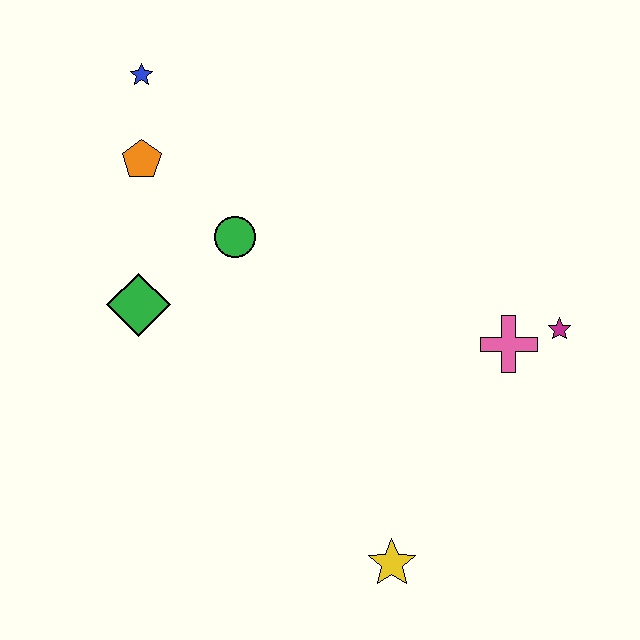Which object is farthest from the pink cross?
The blue star is farthest from the pink cross.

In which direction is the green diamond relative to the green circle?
The green diamond is to the left of the green circle.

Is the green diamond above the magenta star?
Yes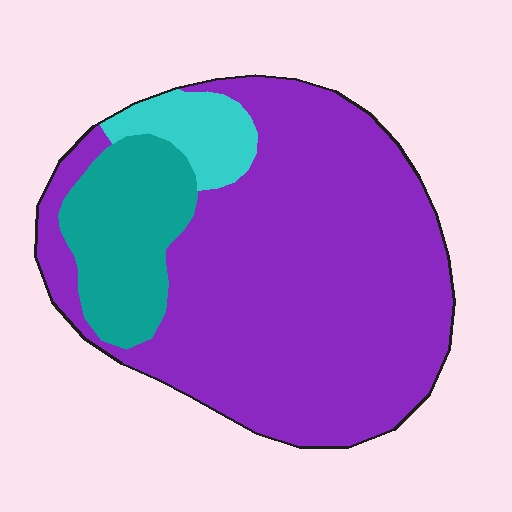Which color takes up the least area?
Cyan, at roughly 10%.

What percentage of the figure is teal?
Teal takes up about one sixth (1/6) of the figure.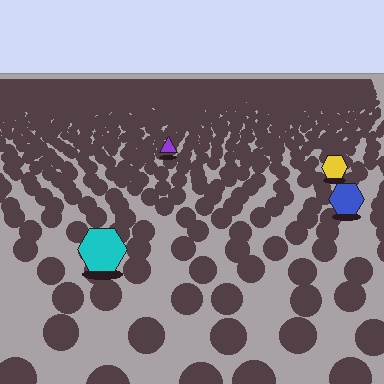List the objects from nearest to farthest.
From nearest to farthest: the cyan hexagon, the blue hexagon, the yellow hexagon, the purple triangle.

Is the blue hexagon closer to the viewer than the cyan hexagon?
No. The cyan hexagon is closer — you can tell from the texture gradient: the ground texture is coarser near it.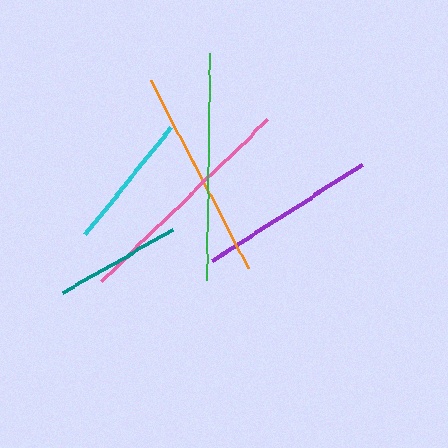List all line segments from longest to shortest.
From longest to shortest: pink, green, orange, purple, cyan, teal.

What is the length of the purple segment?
The purple segment is approximately 180 pixels long.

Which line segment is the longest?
The pink line is the longest at approximately 232 pixels.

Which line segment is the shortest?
The teal line is the shortest at approximately 126 pixels.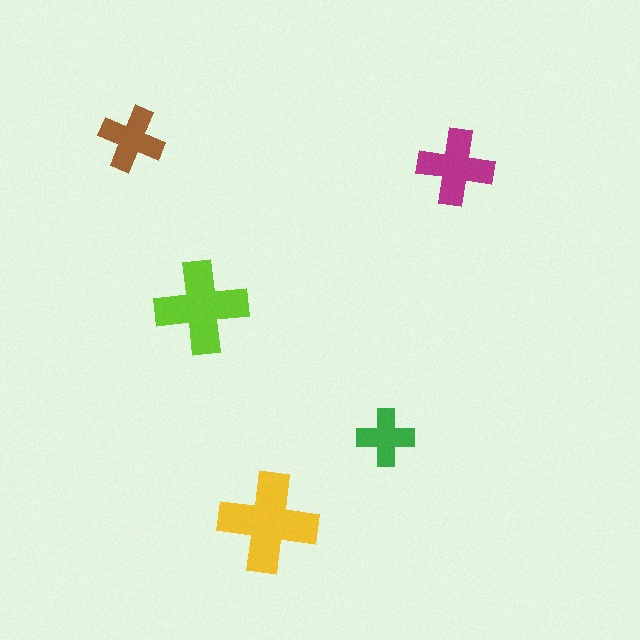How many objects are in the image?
There are 5 objects in the image.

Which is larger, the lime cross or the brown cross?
The lime one.